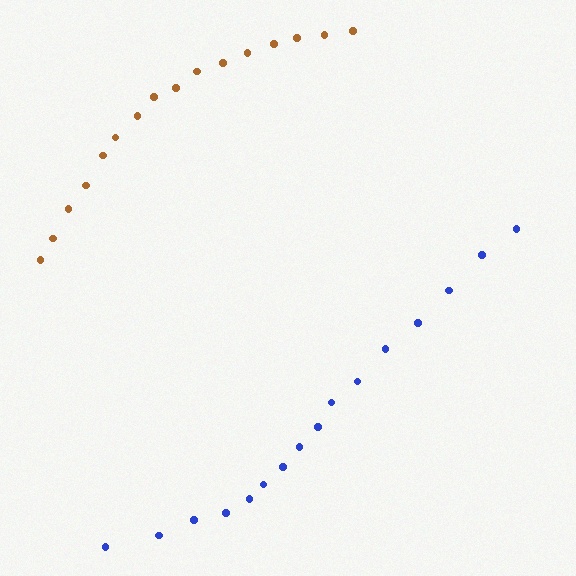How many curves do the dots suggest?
There are 2 distinct paths.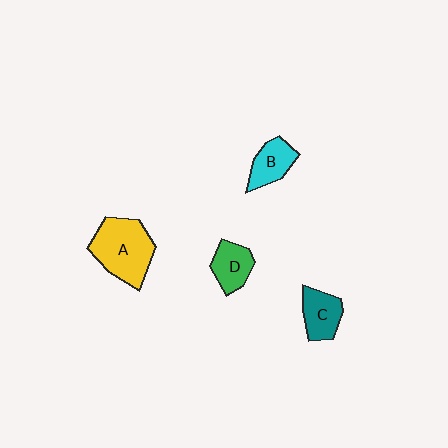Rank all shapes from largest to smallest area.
From largest to smallest: A (yellow), C (teal), B (cyan), D (green).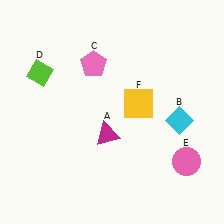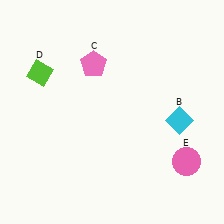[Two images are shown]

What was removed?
The magenta triangle (A), the yellow square (F) were removed in Image 2.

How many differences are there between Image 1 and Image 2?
There are 2 differences between the two images.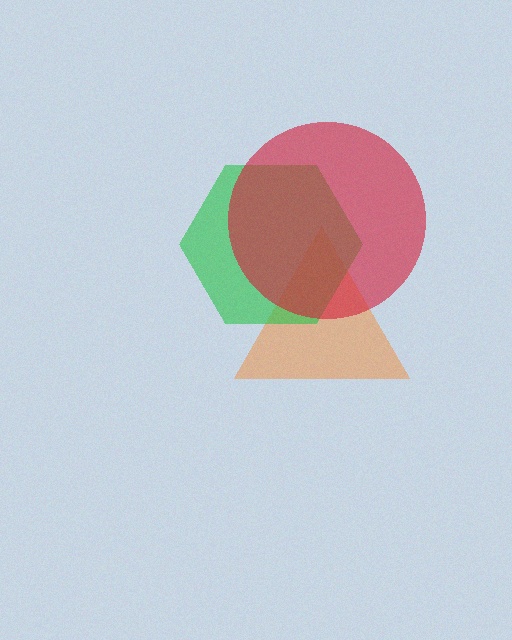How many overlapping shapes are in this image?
There are 3 overlapping shapes in the image.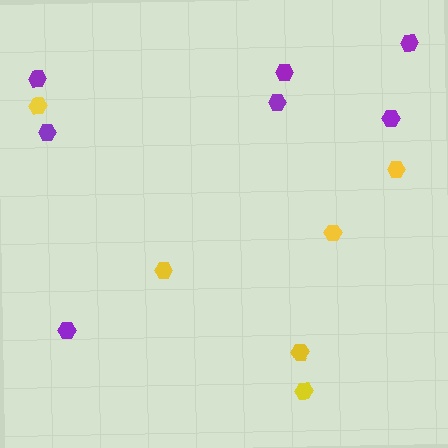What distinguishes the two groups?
There are 2 groups: one group of yellow hexagons (6) and one group of purple hexagons (7).